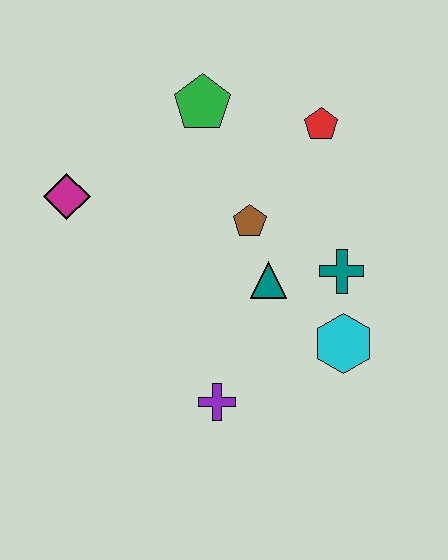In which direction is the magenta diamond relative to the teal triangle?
The magenta diamond is to the left of the teal triangle.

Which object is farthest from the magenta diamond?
The cyan hexagon is farthest from the magenta diamond.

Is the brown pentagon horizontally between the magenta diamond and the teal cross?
Yes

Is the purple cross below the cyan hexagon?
Yes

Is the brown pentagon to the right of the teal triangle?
No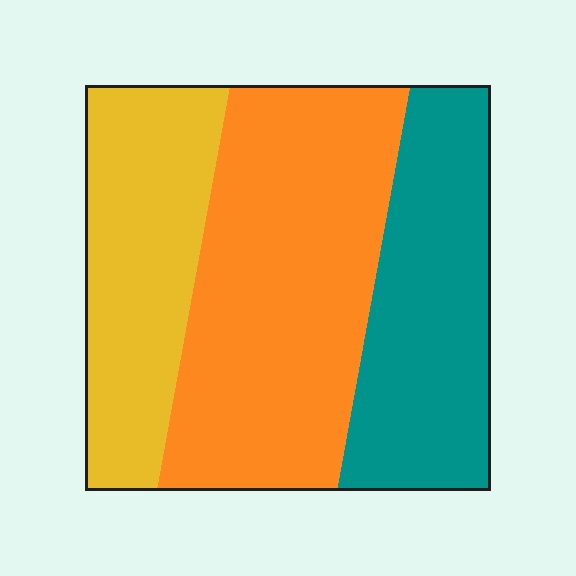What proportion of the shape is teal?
Teal covers about 30% of the shape.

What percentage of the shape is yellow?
Yellow covers roughly 25% of the shape.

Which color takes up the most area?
Orange, at roughly 45%.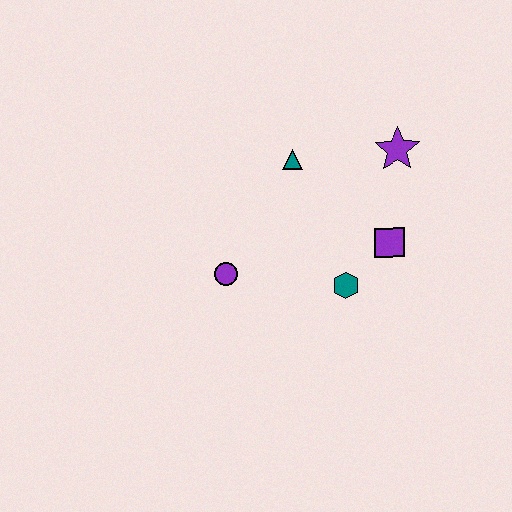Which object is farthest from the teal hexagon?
The purple star is farthest from the teal hexagon.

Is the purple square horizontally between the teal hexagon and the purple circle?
No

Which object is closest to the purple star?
The purple square is closest to the purple star.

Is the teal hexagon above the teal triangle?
No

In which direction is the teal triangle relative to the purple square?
The teal triangle is to the left of the purple square.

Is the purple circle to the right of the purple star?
No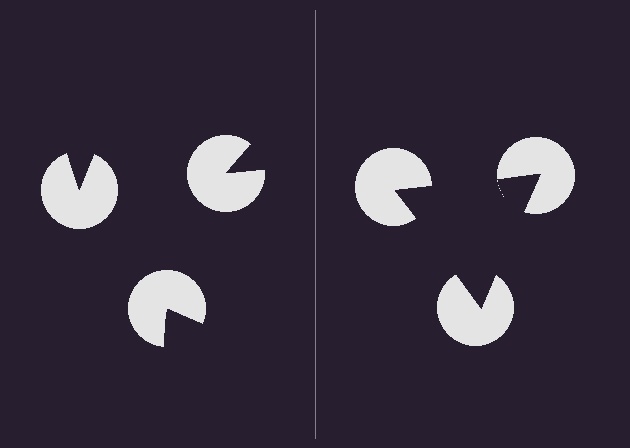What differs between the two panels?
The pac-man discs are positioned identically on both sides; only the wedge orientations differ. On the right they align to a triangle; on the left they are misaligned.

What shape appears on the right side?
An illusory triangle.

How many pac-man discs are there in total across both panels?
6 — 3 on each side.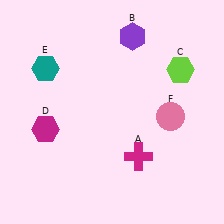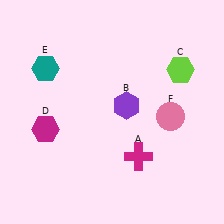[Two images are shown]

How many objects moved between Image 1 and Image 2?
1 object moved between the two images.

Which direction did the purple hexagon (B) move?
The purple hexagon (B) moved down.